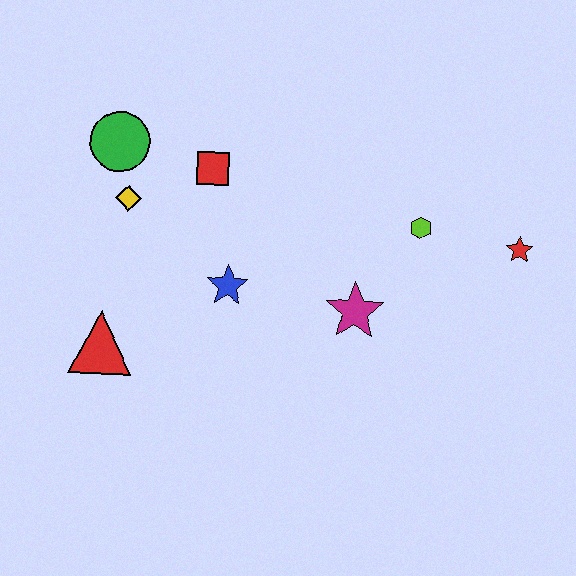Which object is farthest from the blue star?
The red star is farthest from the blue star.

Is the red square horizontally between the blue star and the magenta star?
No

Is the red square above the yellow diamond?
Yes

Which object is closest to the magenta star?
The lime hexagon is closest to the magenta star.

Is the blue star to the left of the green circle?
No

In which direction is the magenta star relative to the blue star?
The magenta star is to the right of the blue star.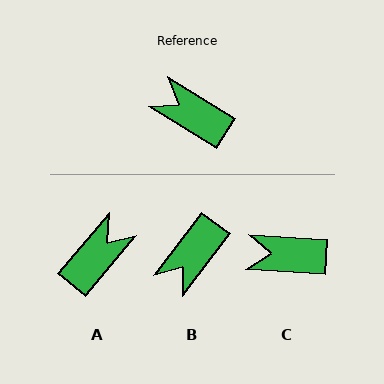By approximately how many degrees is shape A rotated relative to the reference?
Approximately 99 degrees clockwise.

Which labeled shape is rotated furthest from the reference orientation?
A, about 99 degrees away.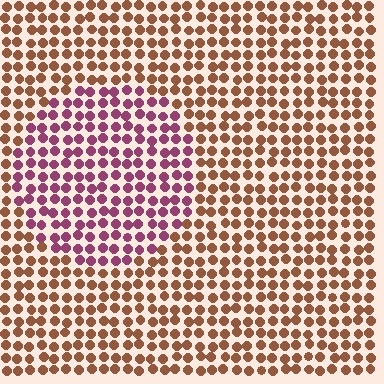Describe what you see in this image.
The image is filled with small brown elements in a uniform arrangement. A circle-shaped region is visible where the elements are tinted to a slightly different hue, forming a subtle color boundary.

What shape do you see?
I see a circle.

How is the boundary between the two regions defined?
The boundary is defined purely by a slight shift in hue (about 52 degrees). Spacing, size, and orientation are identical on both sides.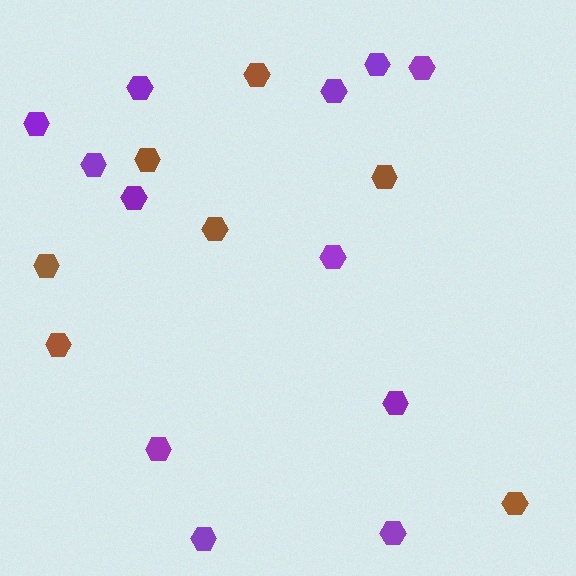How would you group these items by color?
There are 2 groups: one group of purple hexagons (12) and one group of brown hexagons (7).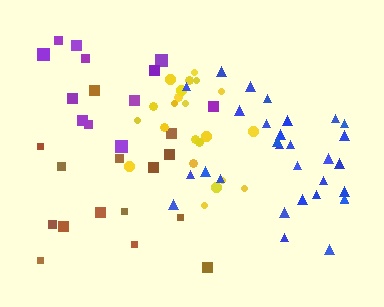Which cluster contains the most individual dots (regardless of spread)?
Blue (30).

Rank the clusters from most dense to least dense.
yellow, blue, purple, brown.